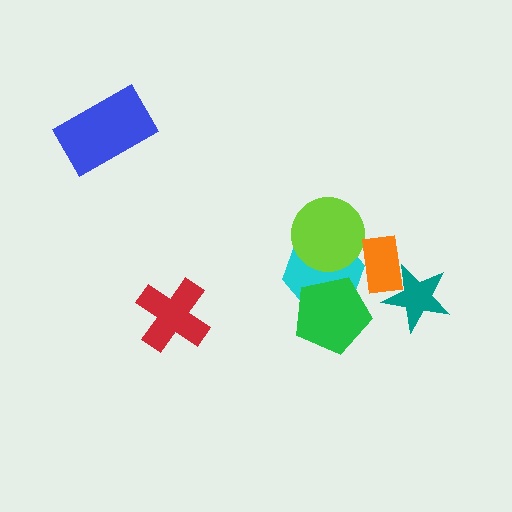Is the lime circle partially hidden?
No, no other shape covers it.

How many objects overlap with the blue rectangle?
0 objects overlap with the blue rectangle.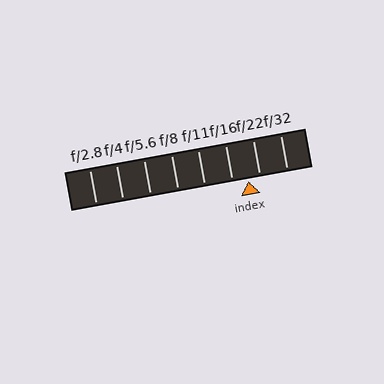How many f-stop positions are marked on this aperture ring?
There are 8 f-stop positions marked.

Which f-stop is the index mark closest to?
The index mark is closest to f/22.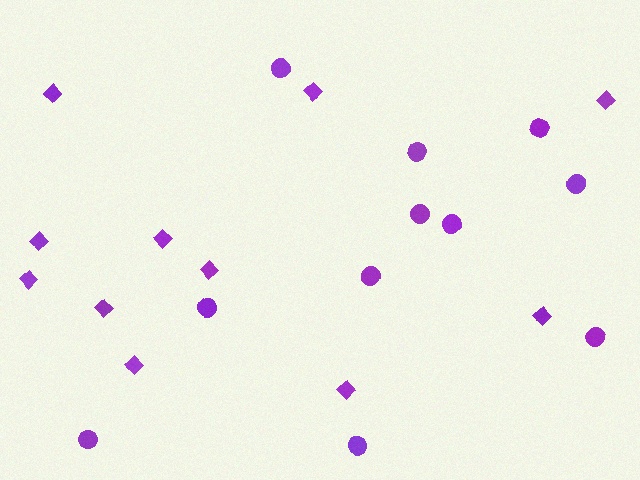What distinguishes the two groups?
There are 2 groups: one group of circles (11) and one group of diamonds (11).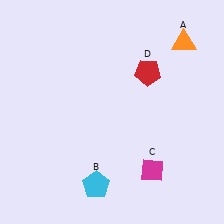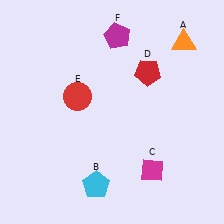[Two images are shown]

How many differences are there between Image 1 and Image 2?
There are 2 differences between the two images.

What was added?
A red circle (E), a magenta pentagon (F) were added in Image 2.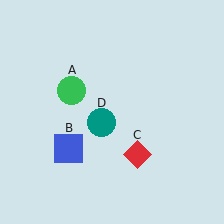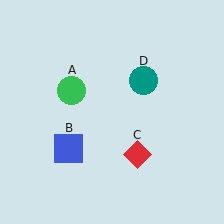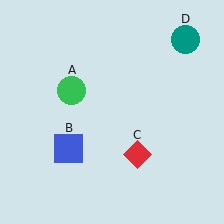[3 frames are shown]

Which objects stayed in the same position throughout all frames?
Green circle (object A) and blue square (object B) and red diamond (object C) remained stationary.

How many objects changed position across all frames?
1 object changed position: teal circle (object D).